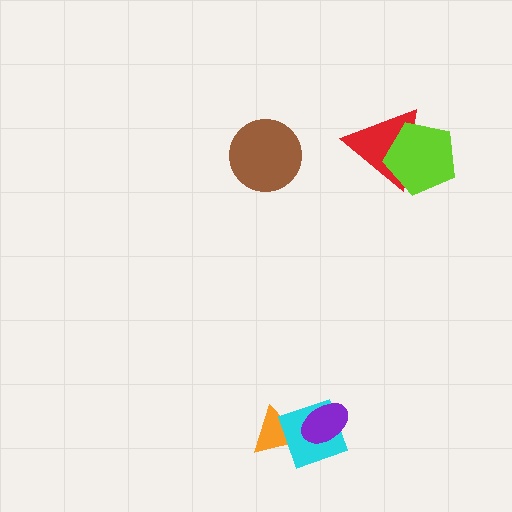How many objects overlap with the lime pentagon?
1 object overlaps with the lime pentagon.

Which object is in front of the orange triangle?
The cyan diamond is in front of the orange triangle.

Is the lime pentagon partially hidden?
No, no other shape covers it.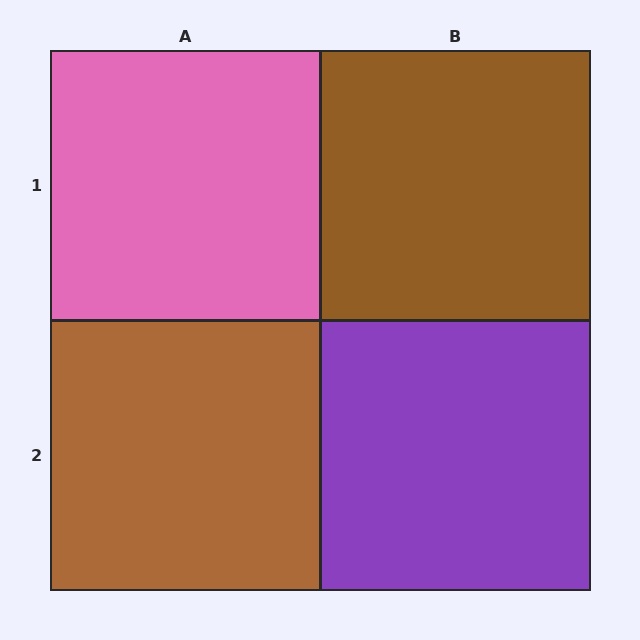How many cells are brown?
2 cells are brown.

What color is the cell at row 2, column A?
Brown.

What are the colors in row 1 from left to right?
Pink, brown.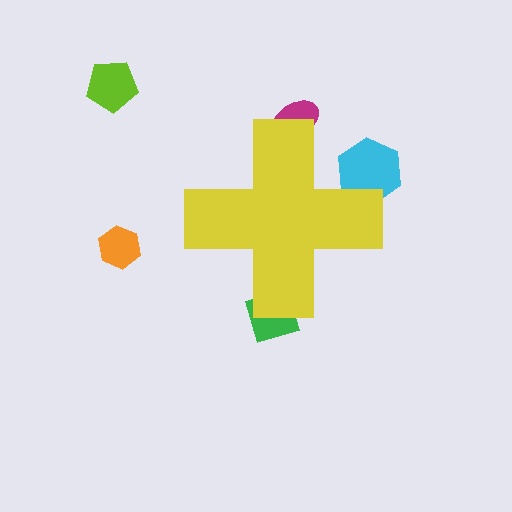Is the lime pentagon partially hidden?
No, the lime pentagon is fully visible.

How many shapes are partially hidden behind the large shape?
3 shapes are partially hidden.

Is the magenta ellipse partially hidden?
Yes, the magenta ellipse is partially hidden behind the yellow cross.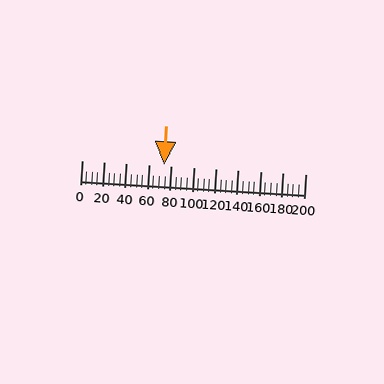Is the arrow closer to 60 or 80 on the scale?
The arrow is closer to 80.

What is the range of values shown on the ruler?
The ruler shows values from 0 to 200.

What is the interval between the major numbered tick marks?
The major tick marks are spaced 20 units apart.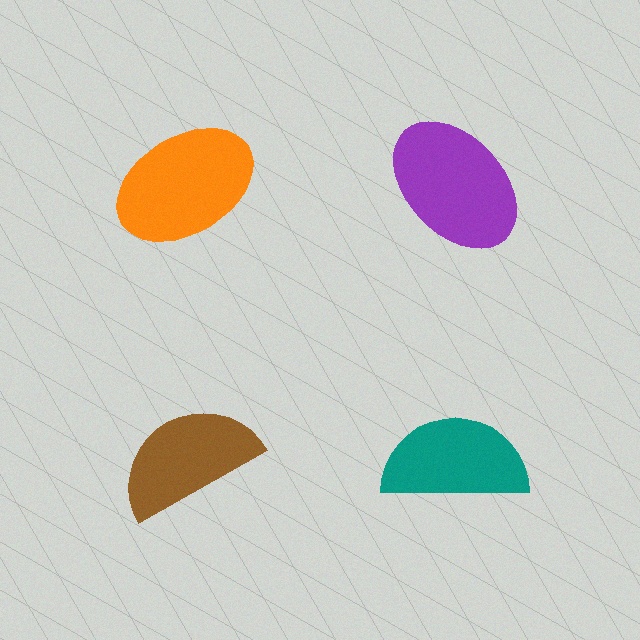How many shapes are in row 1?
2 shapes.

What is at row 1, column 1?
An orange ellipse.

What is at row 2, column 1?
A brown semicircle.